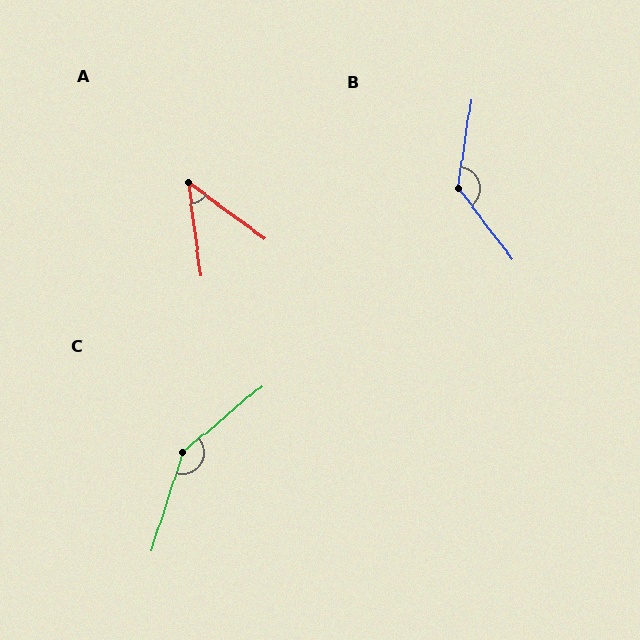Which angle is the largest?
C, at approximately 147 degrees.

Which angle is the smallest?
A, at approximately 46 degrees.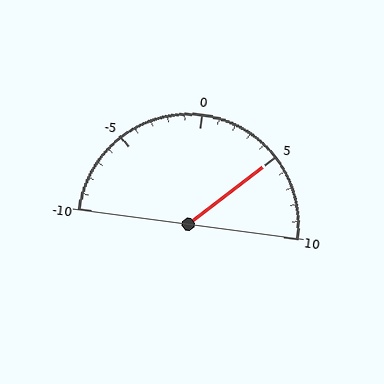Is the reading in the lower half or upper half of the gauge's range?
The reading is in the upper half of the range (-10 to 10).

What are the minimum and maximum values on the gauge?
The gauge ranges from -10 to 10.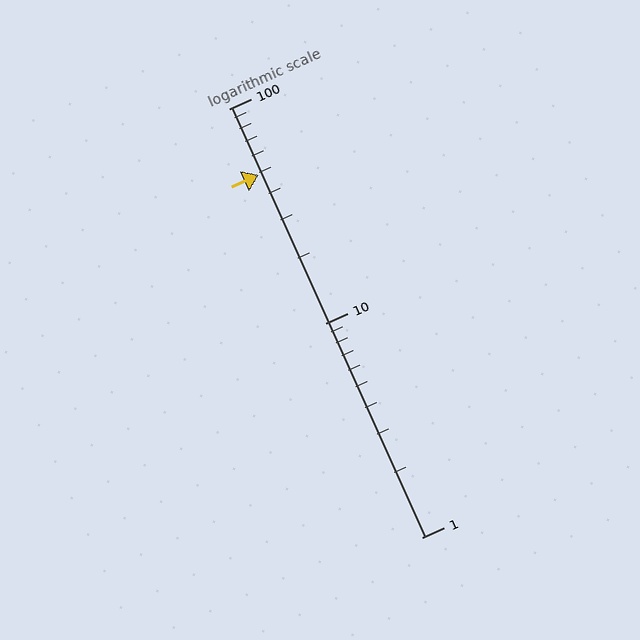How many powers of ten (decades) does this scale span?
The scale spans 2 decades, from 1 to 100.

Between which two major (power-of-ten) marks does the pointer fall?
The pointer is between 10 and 100.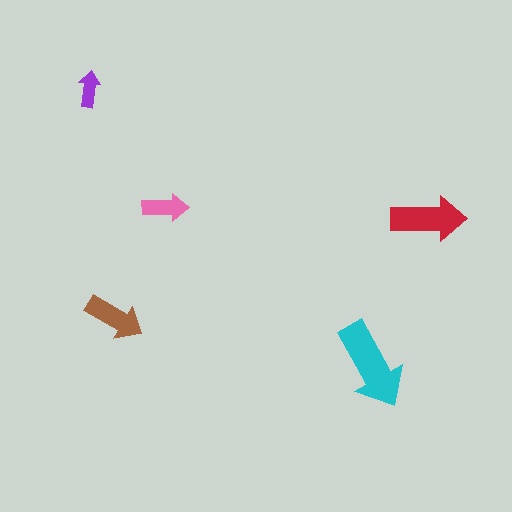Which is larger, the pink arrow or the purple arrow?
The pink one.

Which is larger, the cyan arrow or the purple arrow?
The cyan one.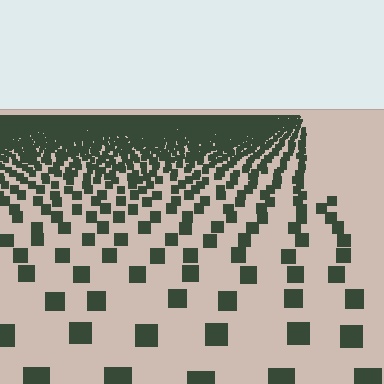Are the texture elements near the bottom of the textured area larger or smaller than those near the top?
Larger. Near the bottom, elements are closer to the viewer and appear at a bigger on-screen size.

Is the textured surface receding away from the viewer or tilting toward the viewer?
The surface is receding away from the viewer. Texture elements get smaller and denser toward the top.